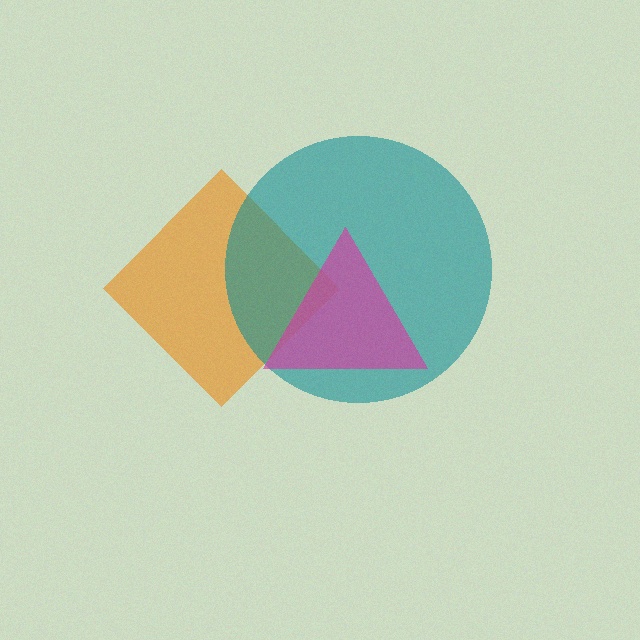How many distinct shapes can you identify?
There are 3 distinct shapes: an orange diamond, a teal circle, a magenta triangle.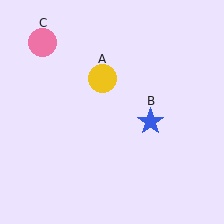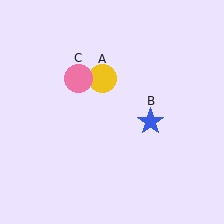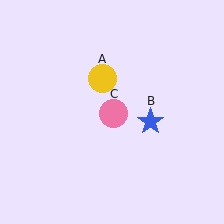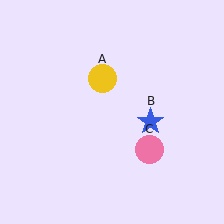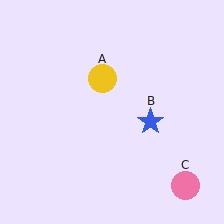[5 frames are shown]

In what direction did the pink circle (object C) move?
The pink circle (object C) moved down and to the right.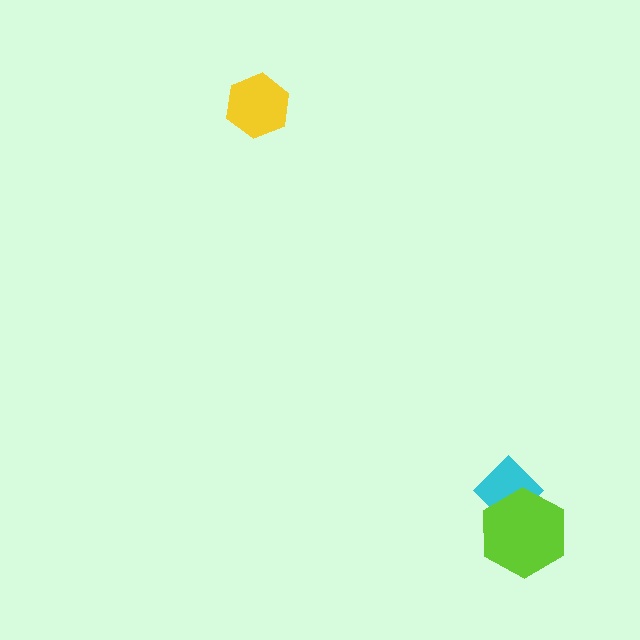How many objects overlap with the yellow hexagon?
0 objects overlap with the yellow hexagon.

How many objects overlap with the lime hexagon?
1 object overlaps with the lime hexagon.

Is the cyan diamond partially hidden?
Yes, it is partially covered by another shape.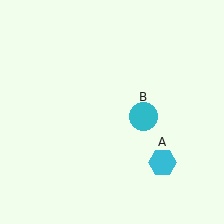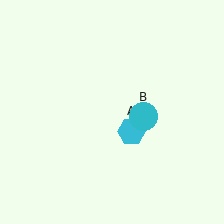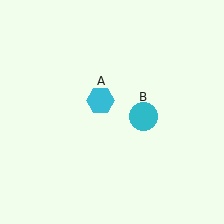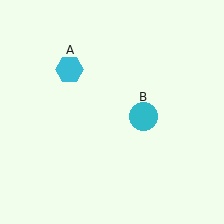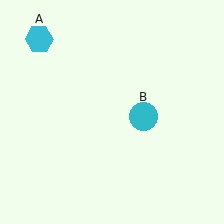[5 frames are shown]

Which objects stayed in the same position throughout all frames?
Cyan circle (object B) remained stationary.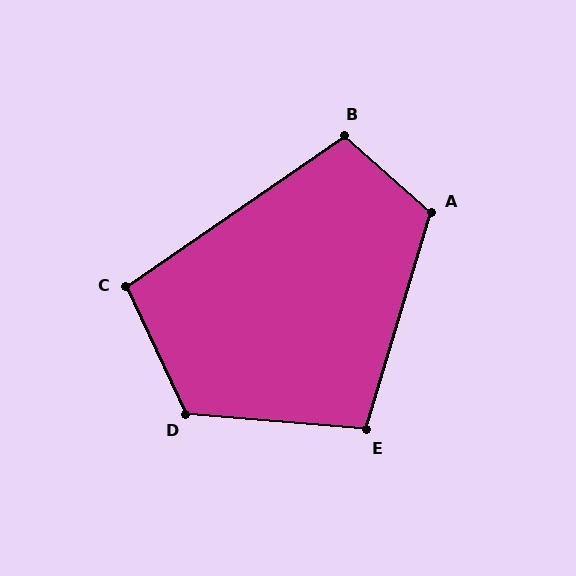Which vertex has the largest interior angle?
D, at approximately 120 degrees.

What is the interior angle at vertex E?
Approximately 102 degrees (obtuse).